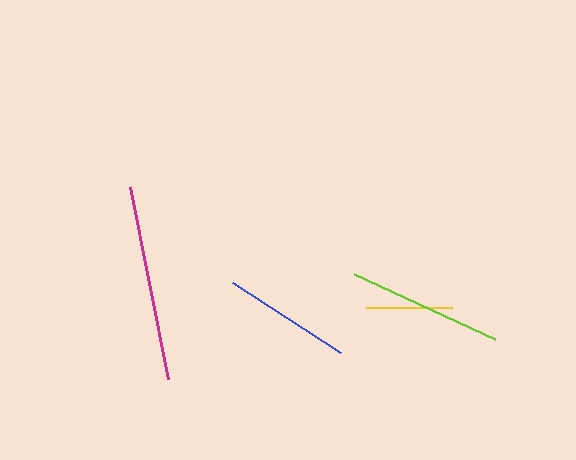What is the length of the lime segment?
The lime segment is approximately 155 pixels long.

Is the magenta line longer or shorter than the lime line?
The magenta line is longer than the lime line.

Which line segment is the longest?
The magenta line is the longest at approximately 196 pixels.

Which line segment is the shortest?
The yellow line is the shortest at approximately 86 pixels.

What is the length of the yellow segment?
The yellow segment is approximately 86 pixels long.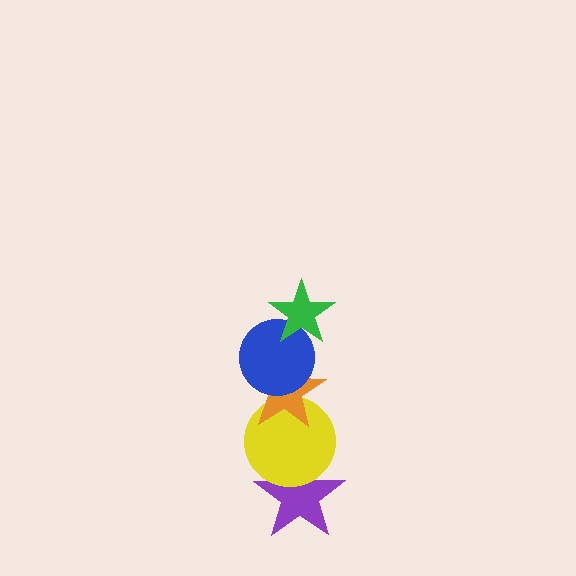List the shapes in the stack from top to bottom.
From top to bottom: the green star, the blue circle, the orange star, the yellow circle, the purple star.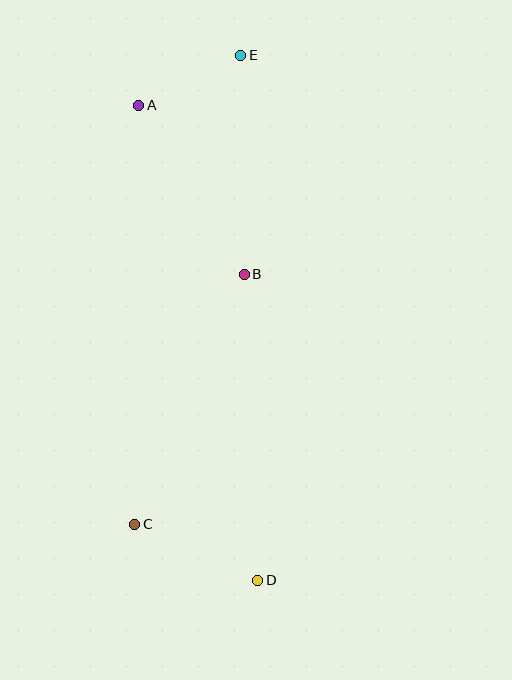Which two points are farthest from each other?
Points D and E are farthest from each other.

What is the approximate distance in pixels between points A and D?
The distance between A and D is approximately 490 pixels.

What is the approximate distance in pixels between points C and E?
The distance between C and E is approximately 481 pixels.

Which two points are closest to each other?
Points A and E are closest to each other.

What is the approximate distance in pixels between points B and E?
The distance between B and E is approximately 219 pixels.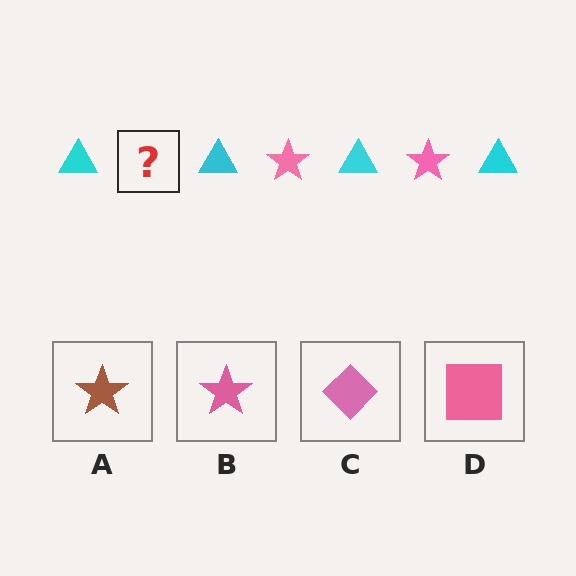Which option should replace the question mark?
Option B.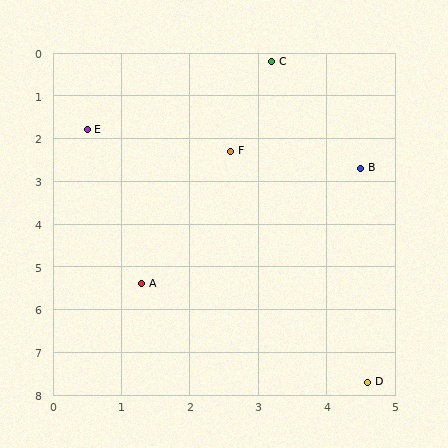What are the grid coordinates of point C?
Point C is at approximately (3.2, 0.2).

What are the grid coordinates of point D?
Point D is at approximately (4.6, 7.7).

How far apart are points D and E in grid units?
Points D and E are about 7.2 grid units apart.